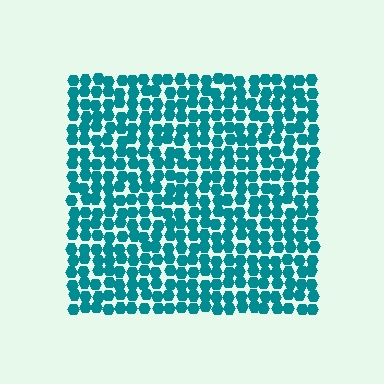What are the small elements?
The small elements are hexagons.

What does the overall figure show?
The overall figure shows a square.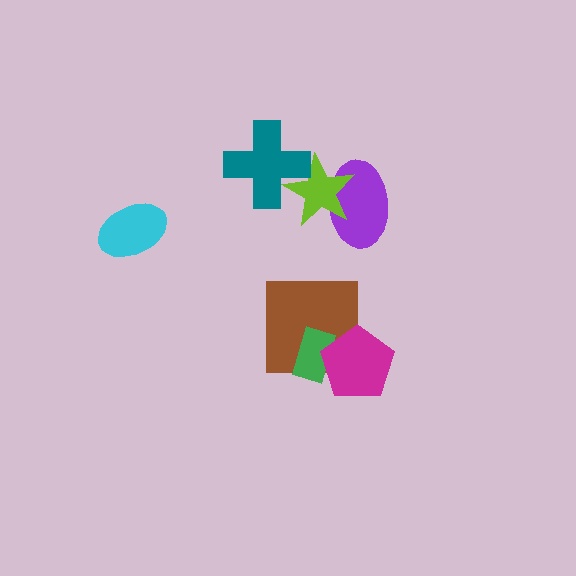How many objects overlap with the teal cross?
1 object overlaps with the teal cross.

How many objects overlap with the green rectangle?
2 objects overlap with the green rectangle.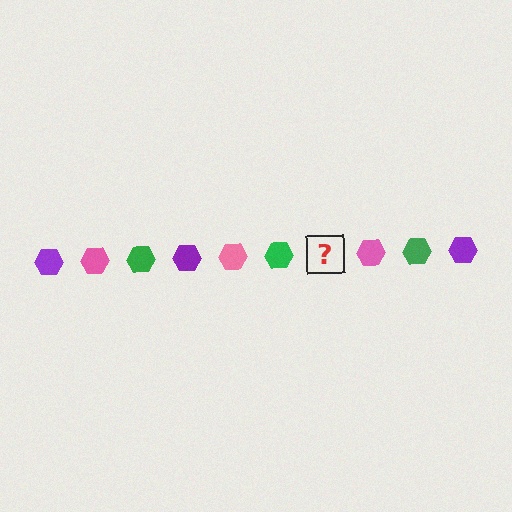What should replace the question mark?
The question mark should be replaced with a purple hexagon.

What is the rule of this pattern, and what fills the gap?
The rule is that the pattern cycles through purple, pink, green hexagons. The gap should be filled with a purple hexagon.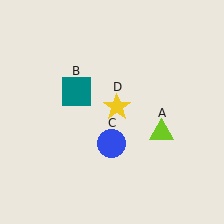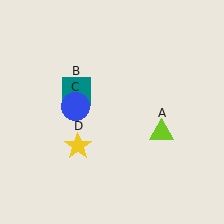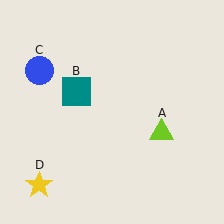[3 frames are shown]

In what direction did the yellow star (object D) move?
The yellow star (object D) moved down and to the left.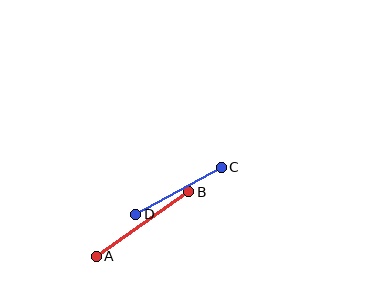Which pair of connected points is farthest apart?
Points A and B are farthest apart.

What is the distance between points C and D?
The distance is approximately 97 pixels.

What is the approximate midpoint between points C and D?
The midpoint is at approximately (178, 191) pixels.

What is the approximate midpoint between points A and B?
The midpoint is at approximately (142, 224) pixels.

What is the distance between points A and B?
The distance is approximately 113 pixels.